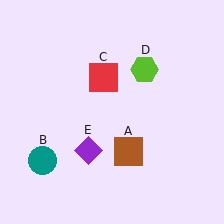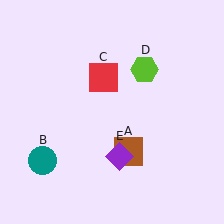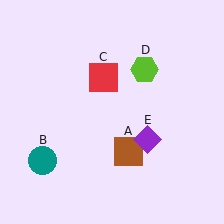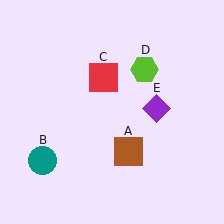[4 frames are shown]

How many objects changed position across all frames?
1 object changed position: purple diamond (object E).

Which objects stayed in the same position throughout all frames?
Brown square (object A) and teal circle (object B) and red square (object C) and lime hexagon (object D) remained stationary.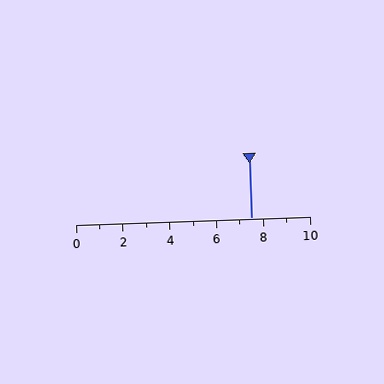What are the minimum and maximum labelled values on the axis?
The axis runs from 0 to 10.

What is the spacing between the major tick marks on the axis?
The major ticks are spaced 2 apart.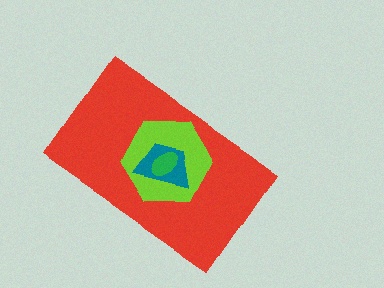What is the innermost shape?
The green ellipse.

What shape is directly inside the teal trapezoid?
The green ellipse.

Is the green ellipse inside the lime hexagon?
Yes.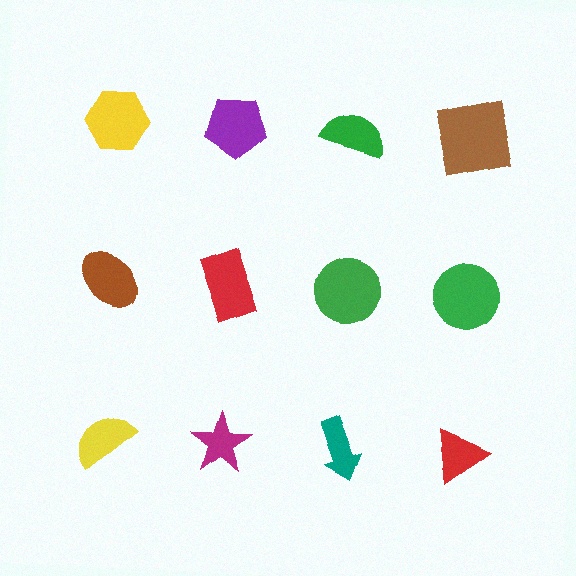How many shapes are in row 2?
4 shapes.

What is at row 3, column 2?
A magenta star.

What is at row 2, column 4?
A green circle.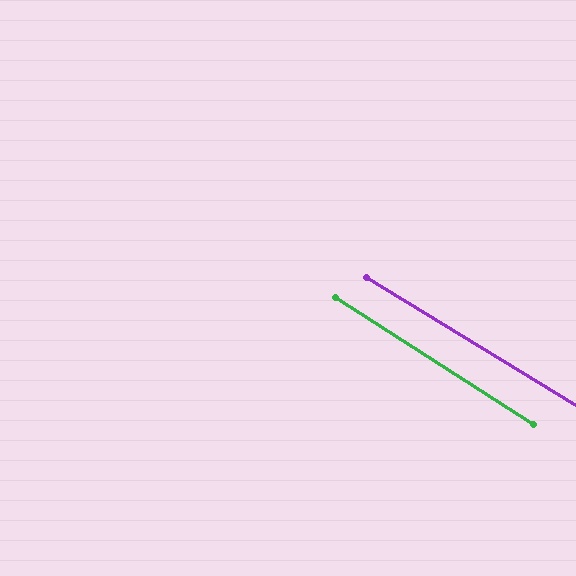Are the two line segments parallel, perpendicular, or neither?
Parallel — their directions differ by only 1.2°.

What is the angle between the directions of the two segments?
Approximately 1 degree.